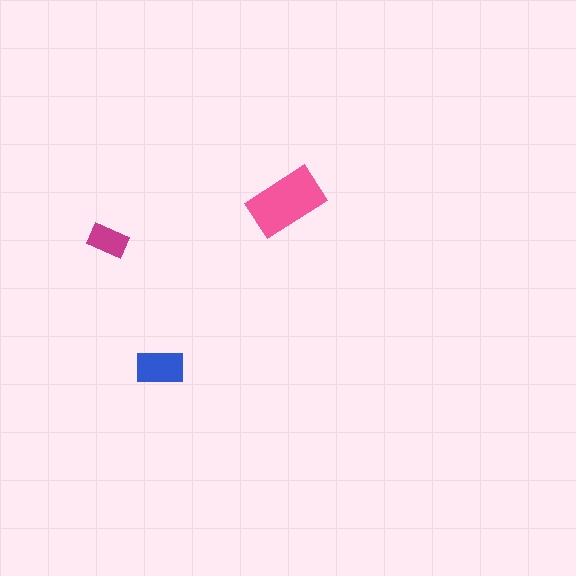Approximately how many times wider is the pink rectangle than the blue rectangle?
About 1.5 times wider.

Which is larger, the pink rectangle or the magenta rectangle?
The pink one.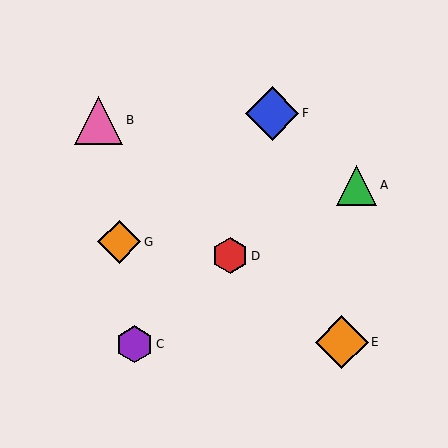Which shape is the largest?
The blue diamond (labeled F) is the largest.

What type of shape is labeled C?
Shape C is a purple hexagon.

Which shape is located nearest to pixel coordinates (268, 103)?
The blue diamond (labeled F) at (272, 113) is nearest to that location.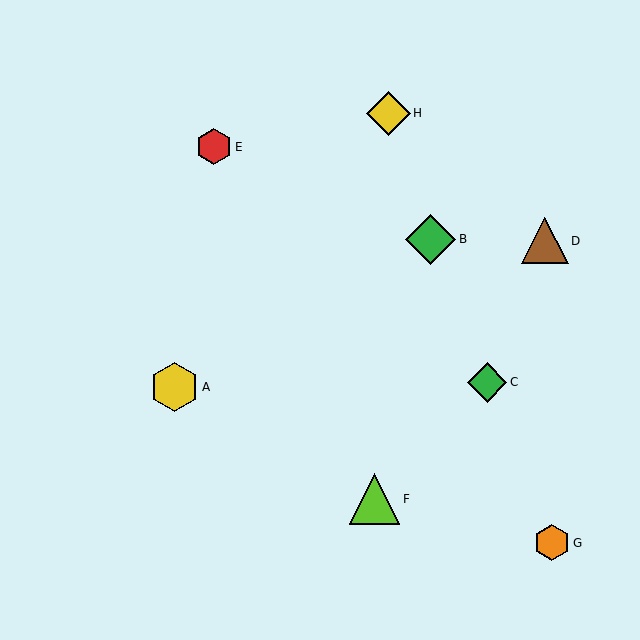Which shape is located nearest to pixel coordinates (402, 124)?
The yellow diamond (labeled H) at (388, 113) is nearest to that location.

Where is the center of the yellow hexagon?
The center of the yellow hexagon is at (174, 387).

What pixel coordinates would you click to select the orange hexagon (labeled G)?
Click at (552, 543) to select the orange hexagon G.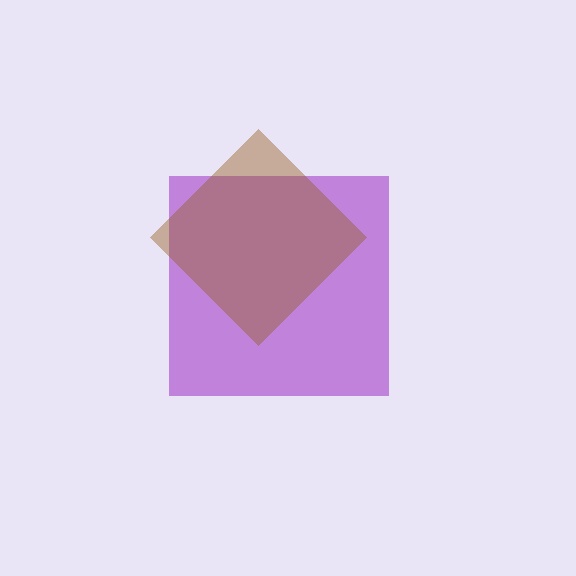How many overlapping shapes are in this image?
There are 2 overlapping shapes in the image.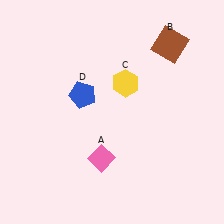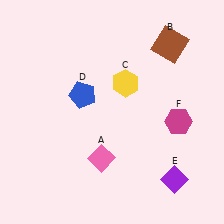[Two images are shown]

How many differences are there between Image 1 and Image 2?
There are 2 differences between the two images.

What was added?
A purple diamond (E), a magenta hexagon (F) were added in Image 2.